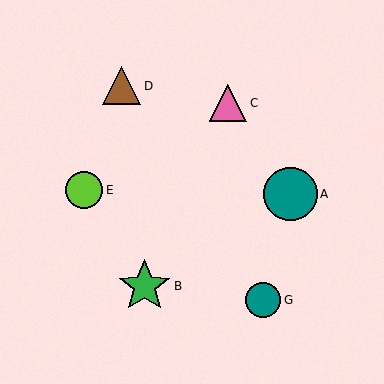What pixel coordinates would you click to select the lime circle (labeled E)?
Click at (84, 190) to select the lime circle E.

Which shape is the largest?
The green star (labeled B) is the largest.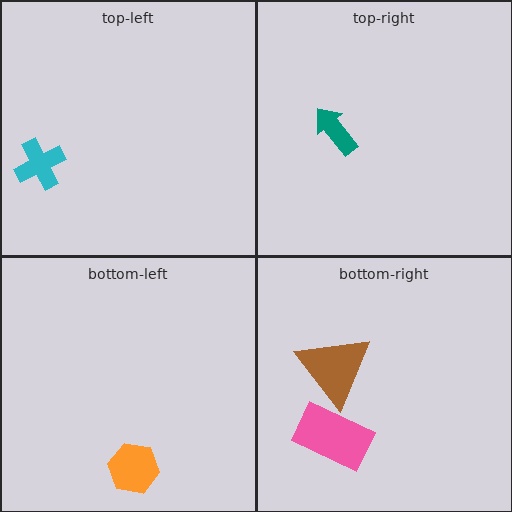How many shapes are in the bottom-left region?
1.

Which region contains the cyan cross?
The top-left region.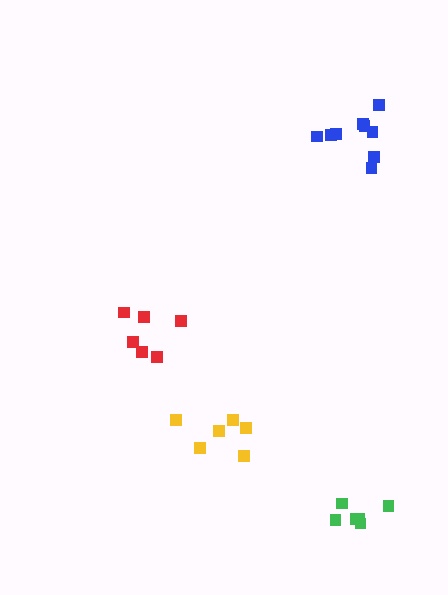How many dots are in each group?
Group 1: 6 dots, Group 2: 6 dots, Group 3: 9 dots, Group 4: 6 dots (27 total).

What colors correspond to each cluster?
The clusters are colored: yellow, red, blue, green.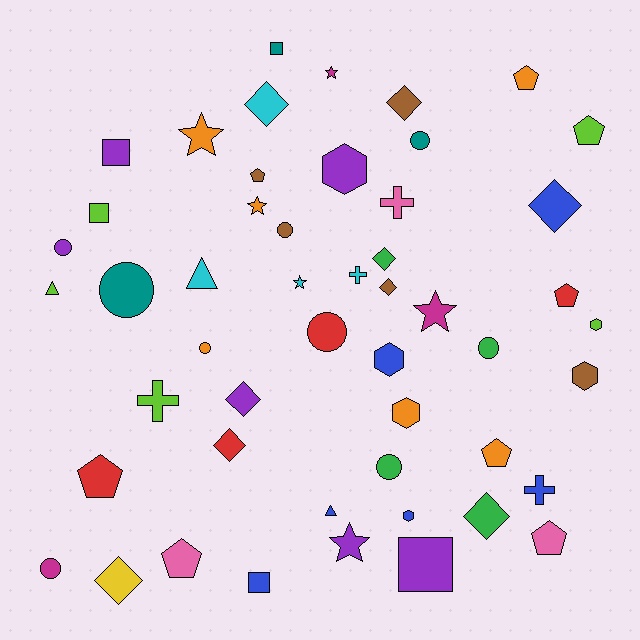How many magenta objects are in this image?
There are 3 magenta objects.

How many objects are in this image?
There are 50 objects.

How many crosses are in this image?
There are 4 crosses.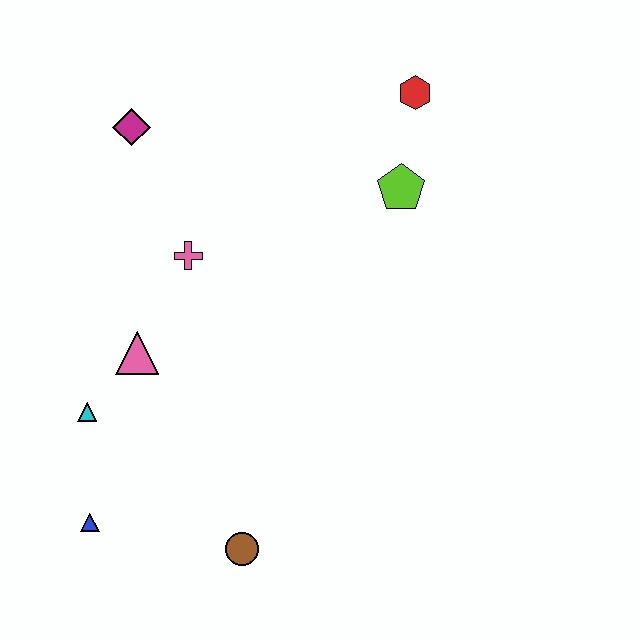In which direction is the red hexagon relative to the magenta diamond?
The red hexagon is to the right of the magenta diamond.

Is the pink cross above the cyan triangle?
Yes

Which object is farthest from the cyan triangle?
The red hexagon is farthest from the cyan triangle.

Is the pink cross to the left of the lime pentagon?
Yes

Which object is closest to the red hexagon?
The lime pentagon is closest to the red hexagon.